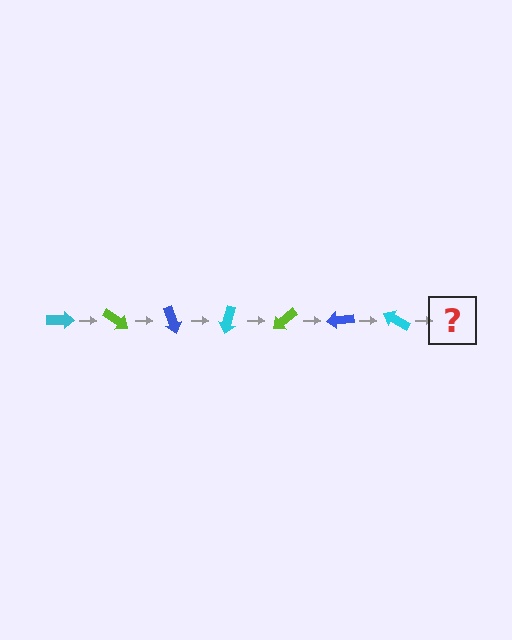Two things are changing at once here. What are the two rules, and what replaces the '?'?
The two rules are that it rotates 35 degrees each step and the color cycles through cyan, lime, and blue. The '?' should be a lime arrow, rotated 245 degrees from the start.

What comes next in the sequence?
The next element should be a lime arrow, rotated 245 degrees from the start.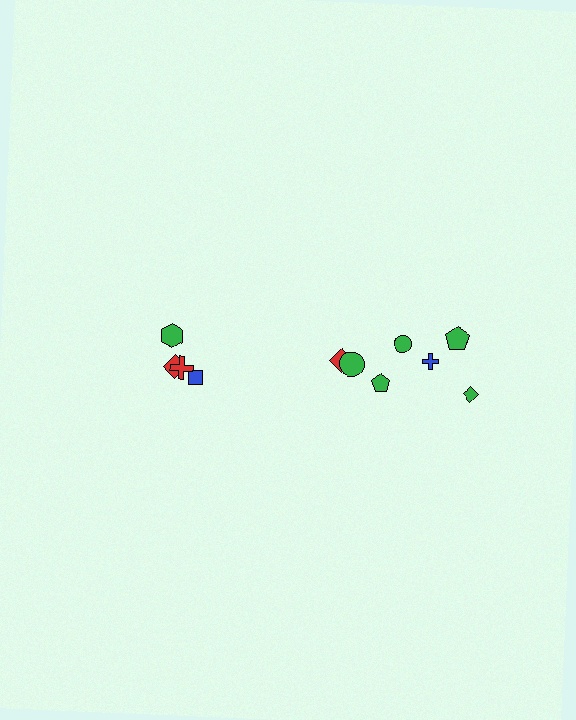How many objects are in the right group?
There are 7 objects.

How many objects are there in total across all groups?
There are 11 objects.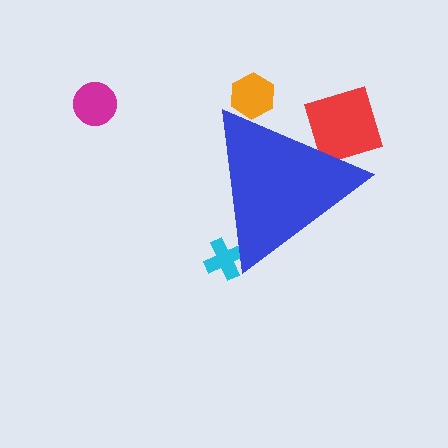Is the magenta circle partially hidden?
No, the magenta circle is fully visible.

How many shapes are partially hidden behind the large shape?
3 shapes are partially hidden.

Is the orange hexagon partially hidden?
Yes, the orange hexagon is partially hidden behind the blue triangle.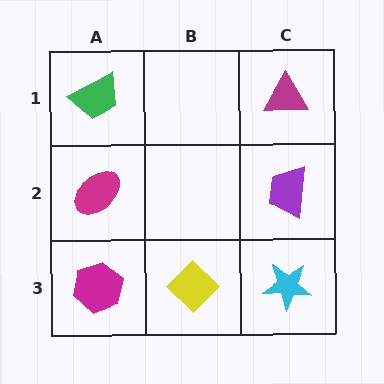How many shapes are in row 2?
2 shapes.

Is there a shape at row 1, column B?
No, that cell is empty.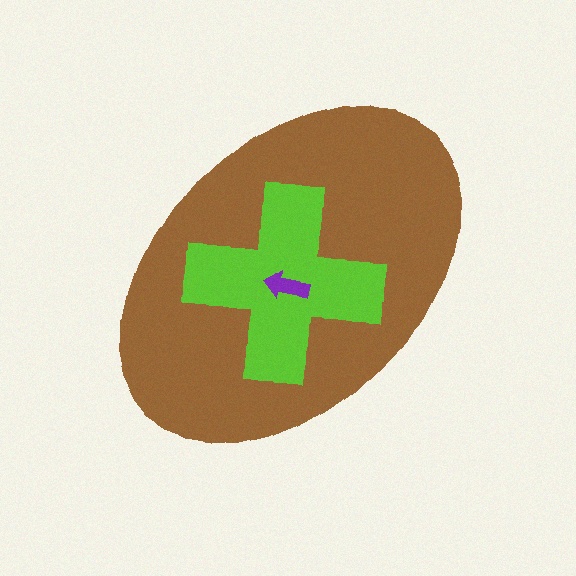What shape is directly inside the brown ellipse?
The lime cross.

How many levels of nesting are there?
3.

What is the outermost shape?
The brown ellipse.